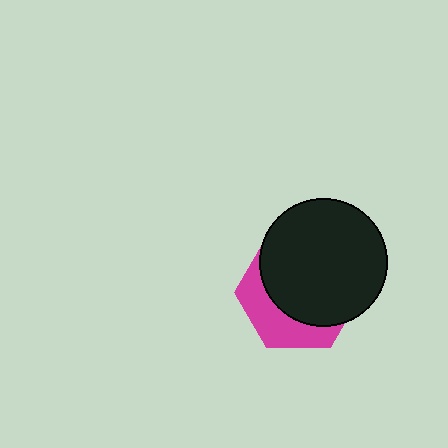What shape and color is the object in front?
The object in front is a black circle.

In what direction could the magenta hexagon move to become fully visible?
The magenta hexagon could move toward the lower-left. That would shift it out from behind the black circle entirely.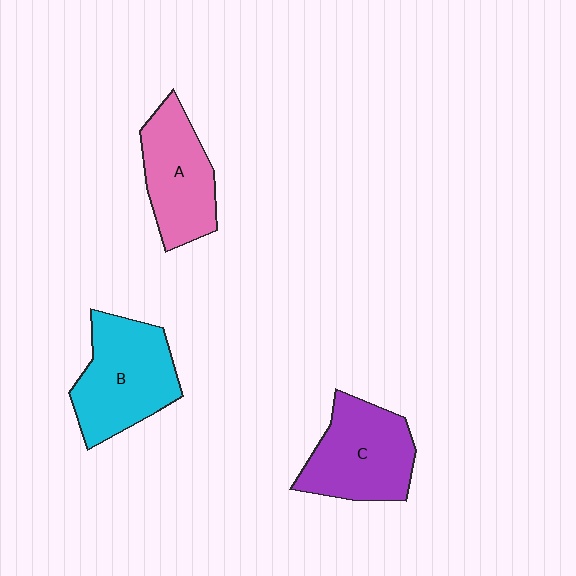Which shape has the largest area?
Shape B (cyan).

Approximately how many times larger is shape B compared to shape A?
Approximately 1.2 times.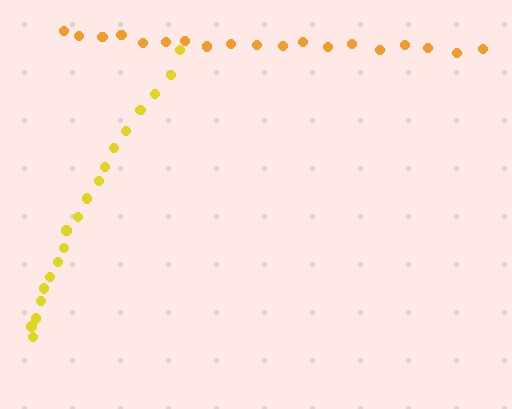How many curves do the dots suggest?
There are 2 distinct paths.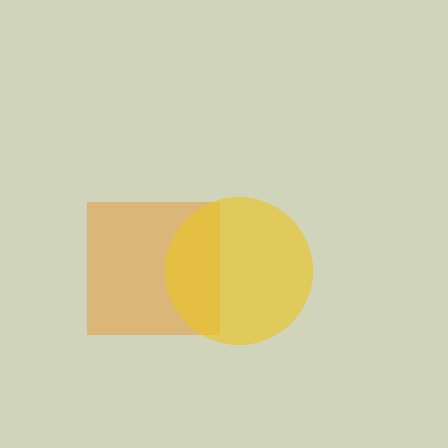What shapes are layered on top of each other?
The layered shapes are: an orange square, a yellow circle.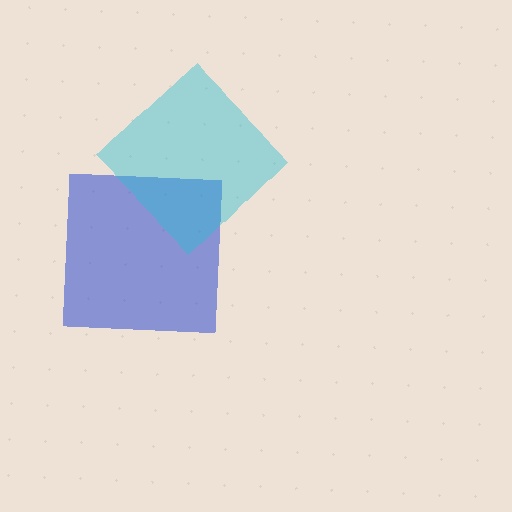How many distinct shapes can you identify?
There are 2 distinct shapes: a blue square, a cyan diamond.